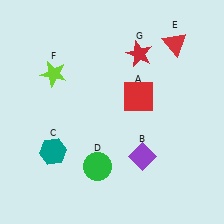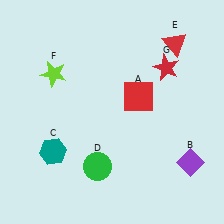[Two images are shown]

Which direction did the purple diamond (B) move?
The purple diamond (B) moved right.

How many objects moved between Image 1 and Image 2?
2 objects moved between the two images.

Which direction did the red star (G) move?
The red star (G) moved right.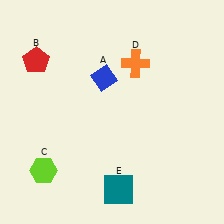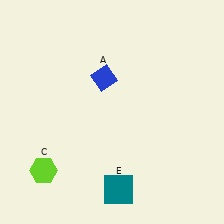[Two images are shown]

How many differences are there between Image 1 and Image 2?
There are 2 differences between the two images.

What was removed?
The orange cross (D), the red pentagon (B) were removed in Image 2.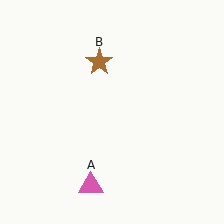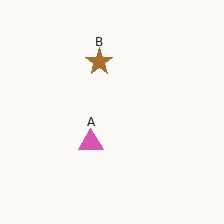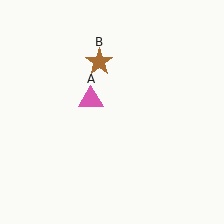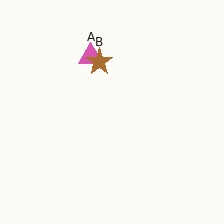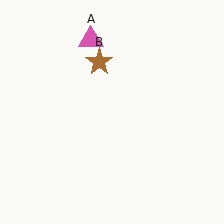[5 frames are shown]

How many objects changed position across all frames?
1 object changed position: pink triangle (object A).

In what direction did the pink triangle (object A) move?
The pink triangle (object A) moved up.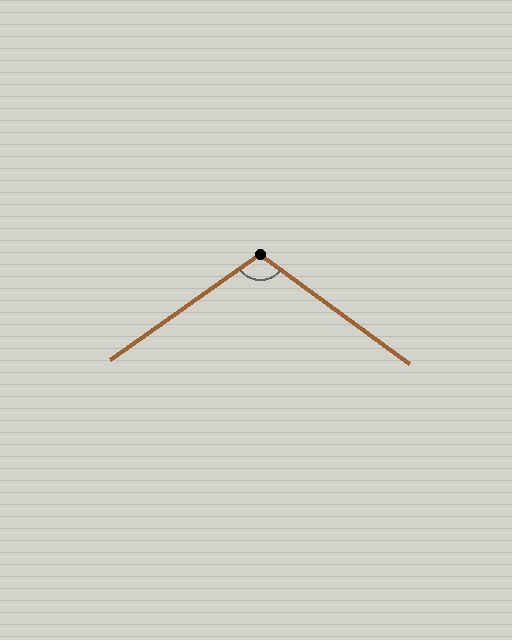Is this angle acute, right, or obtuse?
It is obtuse.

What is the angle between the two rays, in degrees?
Approximately 109 degrees.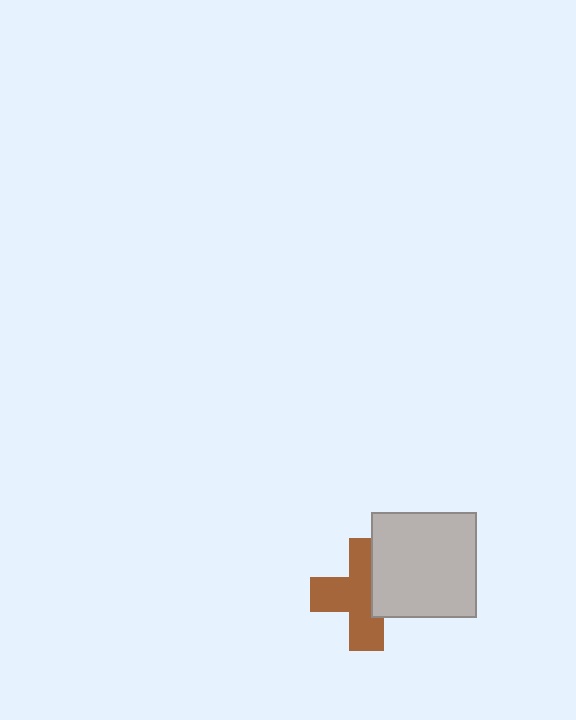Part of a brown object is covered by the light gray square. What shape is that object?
It is a cross.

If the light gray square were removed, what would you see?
You would see the complete brown cross.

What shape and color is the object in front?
The object in front is a light gray square.